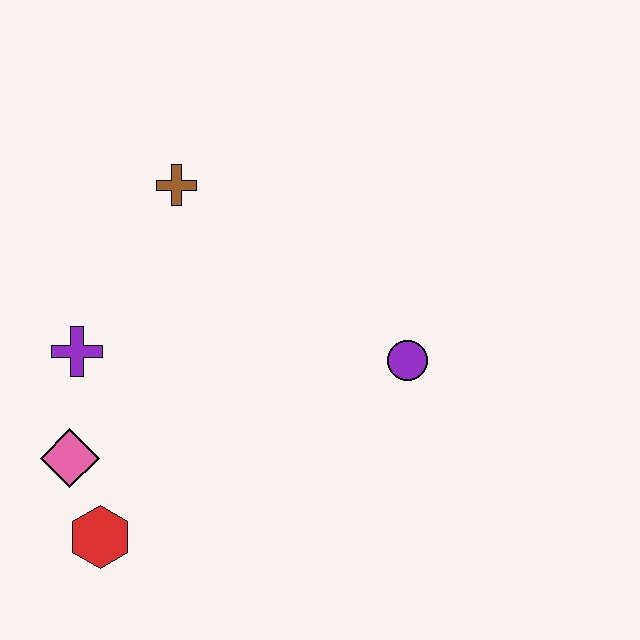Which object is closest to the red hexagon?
The pink diamond is closest to the red hexagon.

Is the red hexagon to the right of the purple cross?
Yes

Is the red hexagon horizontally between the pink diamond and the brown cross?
Yes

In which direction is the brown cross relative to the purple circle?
The brown cross is to the left of the purple circle.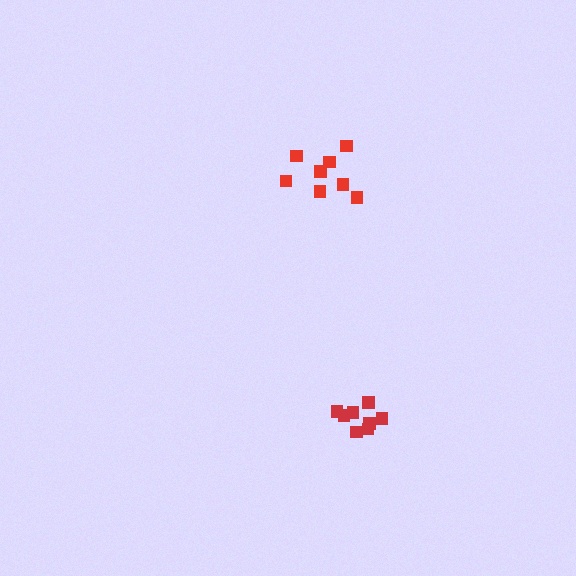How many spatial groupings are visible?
There are 2 spatial groupings.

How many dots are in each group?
Group 1: 8 dots, Group 2: 8 dots (16 total).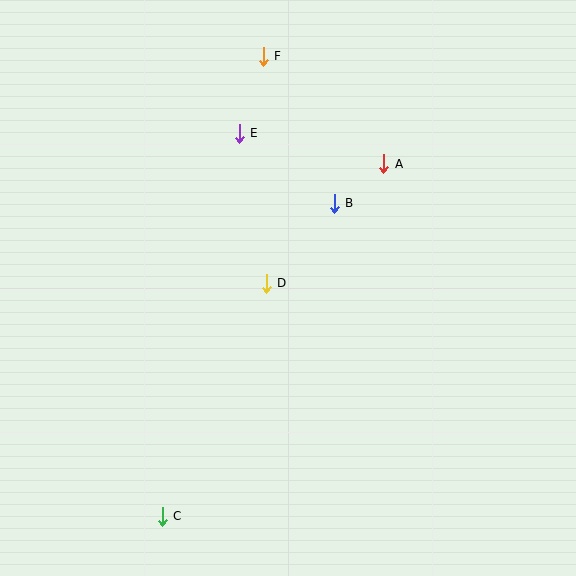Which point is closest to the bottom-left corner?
Point C is closest to the bottom-left corner.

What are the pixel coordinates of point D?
Point D is at (266, 283).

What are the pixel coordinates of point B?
Point B is at (334, 203).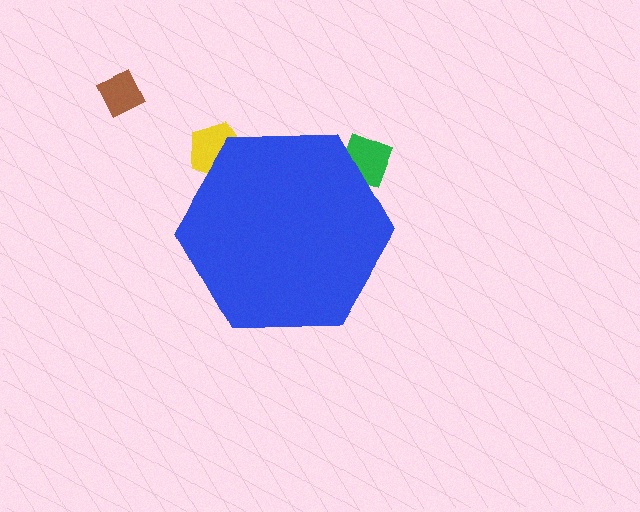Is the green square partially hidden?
Yes, the green square is partially hidden behind the blue hexagon.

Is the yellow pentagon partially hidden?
Yes, the yellow pentagon is partially hidden behind the blue hexagon.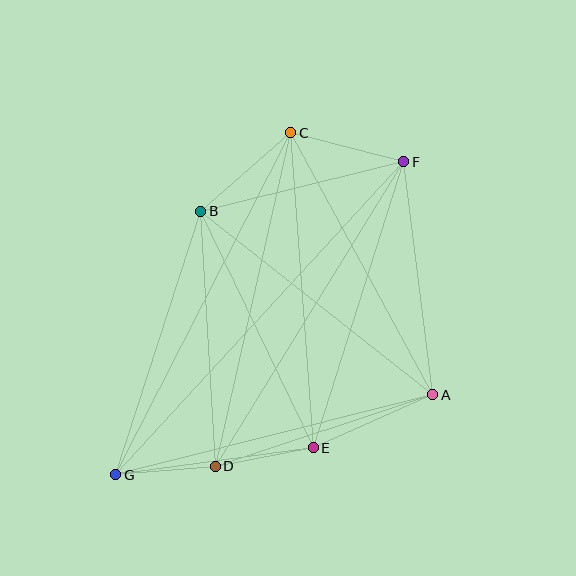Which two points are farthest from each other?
Points F and G are farthest from each other.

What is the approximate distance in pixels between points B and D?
The distance between B and D is approximately 256 pixels.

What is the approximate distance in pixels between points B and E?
The distance between B and E is approximately 262 pixels.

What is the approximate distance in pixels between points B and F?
The distance between B and F is approximately 209 pixels.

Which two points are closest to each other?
Points D and G are closest to each other.